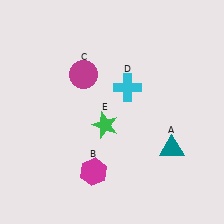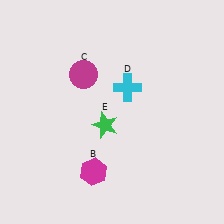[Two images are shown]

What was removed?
The teal triangle (A) was removed in Image 2.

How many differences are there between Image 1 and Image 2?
There is 1 difference between the two images.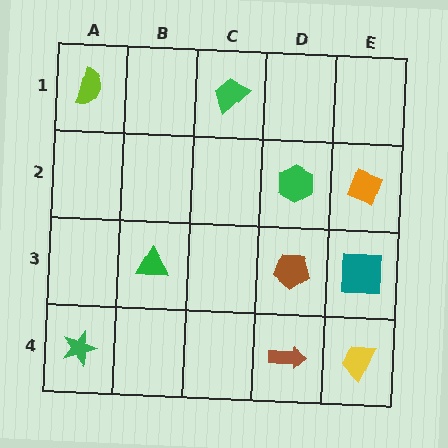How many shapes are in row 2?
2 shapes.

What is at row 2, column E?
An orange diamond.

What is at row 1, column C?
A green trapezoid.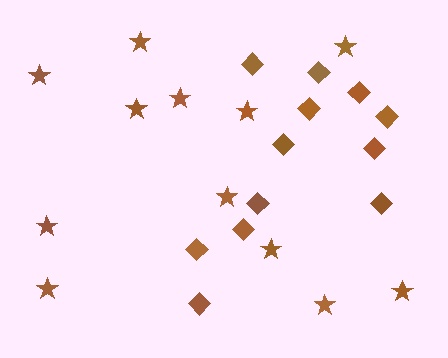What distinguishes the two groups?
There are 2 groups: one group of diamonds (12) and one group of stars (12).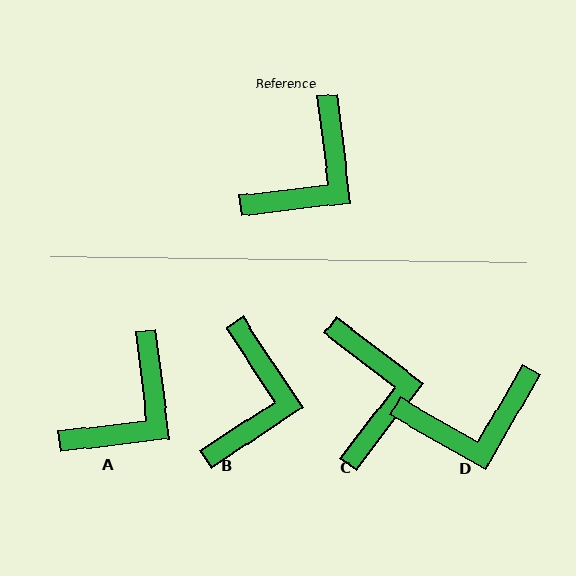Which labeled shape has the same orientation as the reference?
A.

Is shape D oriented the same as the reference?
No, it is off by about 37 degrees.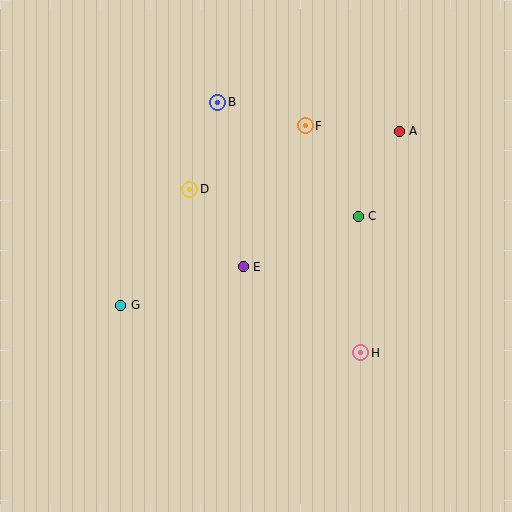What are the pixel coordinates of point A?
Point A is at (399, 131).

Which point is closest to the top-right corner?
Point A is closest to the top-right corner.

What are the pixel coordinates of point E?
Point E is at (243, 267).